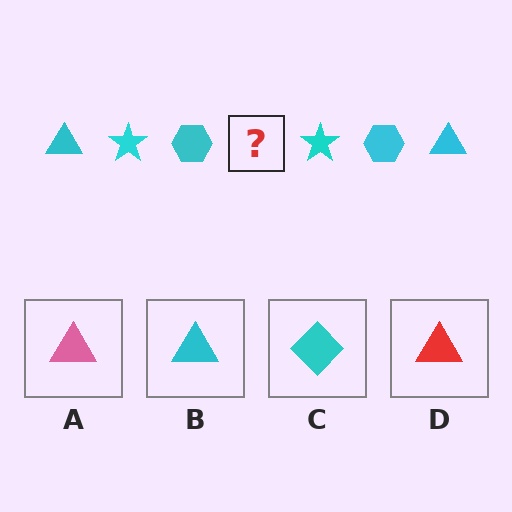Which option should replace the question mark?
Option B.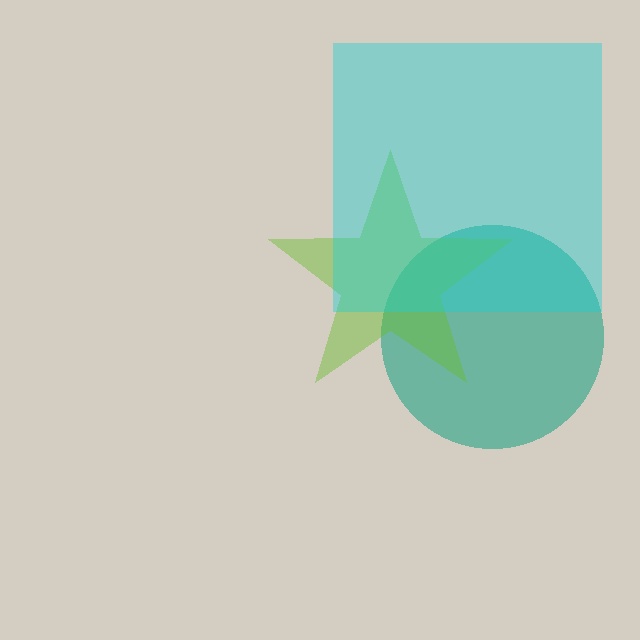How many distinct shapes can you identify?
There are 3 distinct shapes: a teal circle, a lime star, a cyan square.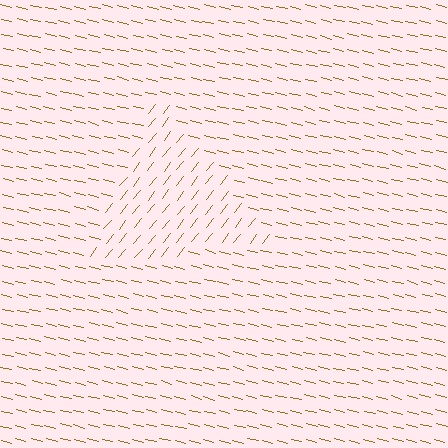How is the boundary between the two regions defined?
The boundary is defined purely by a change in line orientation (approximately 66 degrees difference). All lines are the same color and thickness.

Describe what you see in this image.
The image is filled with small brown line segments. A triangle region in the image has lines oriented differently from the surrounding lines, creating a visible texture boundary.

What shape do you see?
I see a triangle.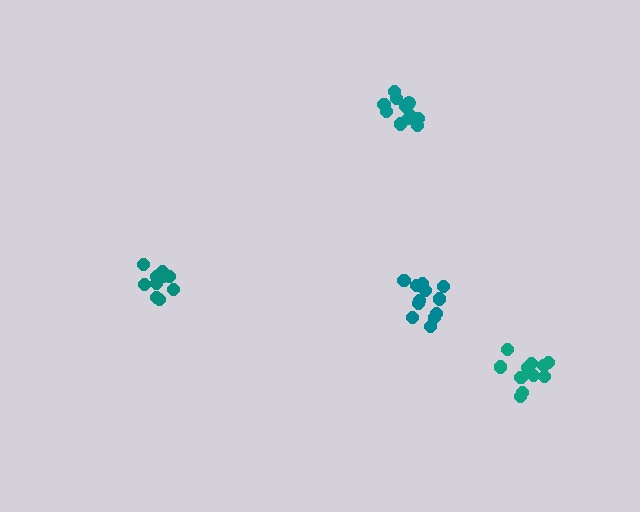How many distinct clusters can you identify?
There are 4 distinct clusters.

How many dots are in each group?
Group 1: 12 dots, Group 2: 11 dots, Group 3: 11 dots, Group 4: 13 dots (47 total).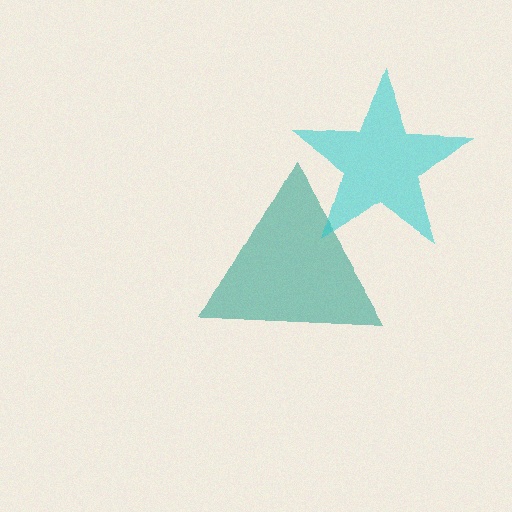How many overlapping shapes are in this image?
There are 2 overlapping shapes in the image.